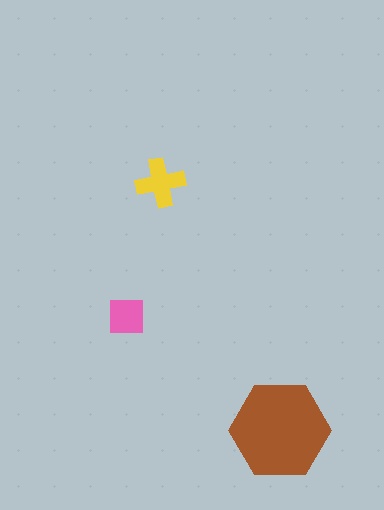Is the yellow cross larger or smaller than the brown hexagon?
Smaller.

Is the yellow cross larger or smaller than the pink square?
Larger.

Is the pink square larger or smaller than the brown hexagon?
Smaller.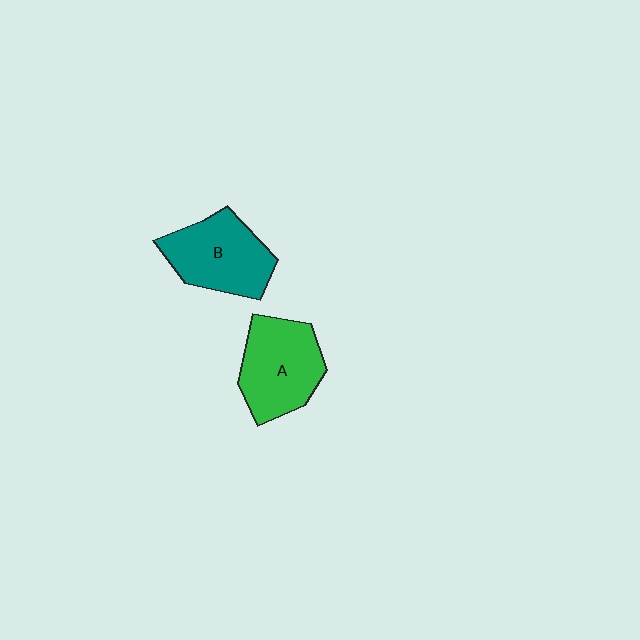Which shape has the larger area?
Shape A (green).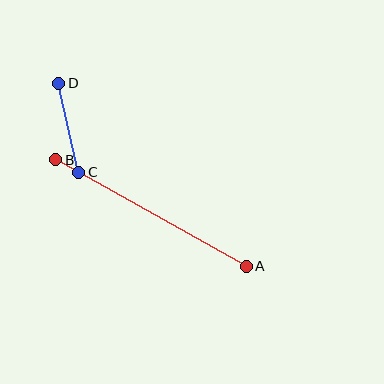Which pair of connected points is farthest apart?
Points A and B are farthest apart.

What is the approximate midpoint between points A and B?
The midpoint is at approximately (151, 213) pixels.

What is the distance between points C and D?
The distance is approximately 91 pixels.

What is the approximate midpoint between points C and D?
The midpoint is at approximately (69, 128) pixels.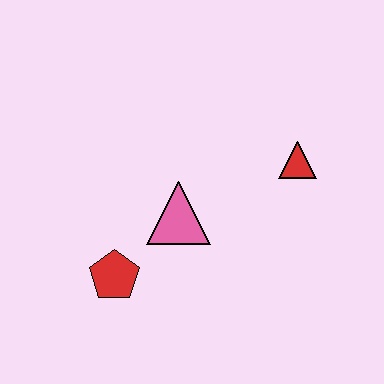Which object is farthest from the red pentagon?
The red triangle is farthest from the red pentagon.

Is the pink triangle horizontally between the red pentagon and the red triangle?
Yes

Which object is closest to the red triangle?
The pink triangle is closest to the red triangle.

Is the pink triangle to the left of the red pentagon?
No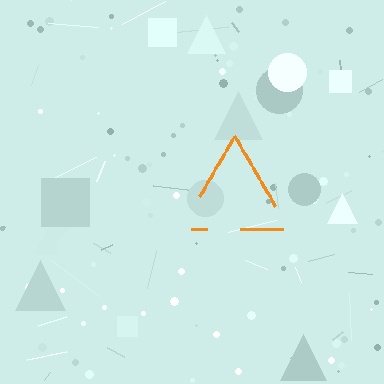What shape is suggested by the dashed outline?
The dashed outline suggests a triangle.